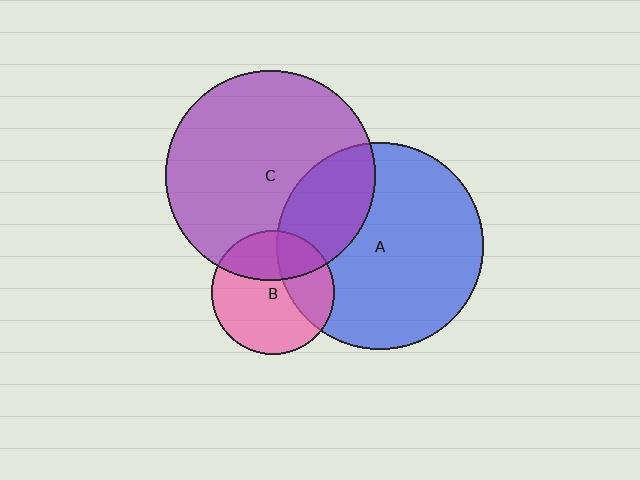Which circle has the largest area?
Circle C (purple).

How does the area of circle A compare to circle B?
Approximately 2.8 times.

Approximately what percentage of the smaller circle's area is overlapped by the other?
Approximately 30%.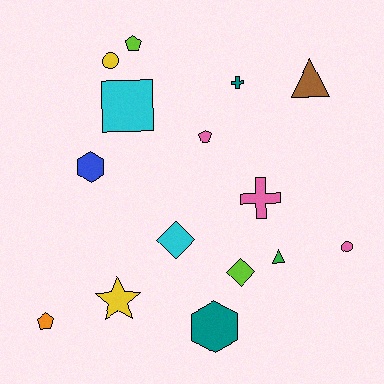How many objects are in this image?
There are 15 objects.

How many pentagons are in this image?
There are 3 pentagons.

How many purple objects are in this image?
There are no purple objects.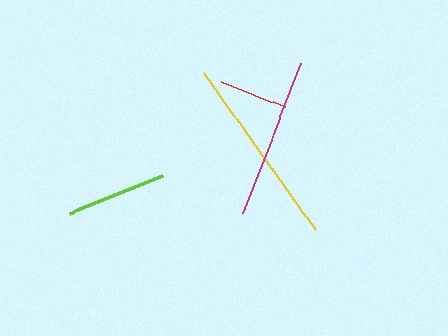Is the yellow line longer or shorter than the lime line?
The yellow line is longer than the lime line.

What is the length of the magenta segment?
The magenta segment is approximately 160 pixels long.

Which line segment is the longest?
The yellow line is the longest at approximately 193 pixels.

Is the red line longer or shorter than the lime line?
The lime line is longer than the red line.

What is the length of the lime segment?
The lime segment is approximately 101 pixels long.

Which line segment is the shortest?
The red line is the shortest at approximately 69 pixels.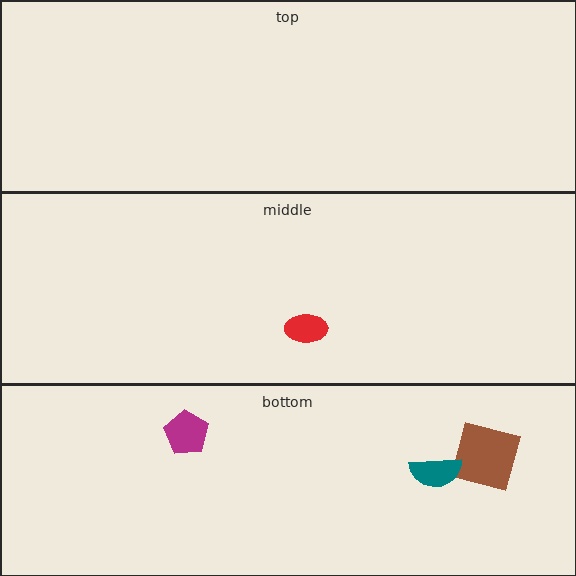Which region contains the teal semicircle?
The bottom region.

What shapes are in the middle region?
The red ellipse.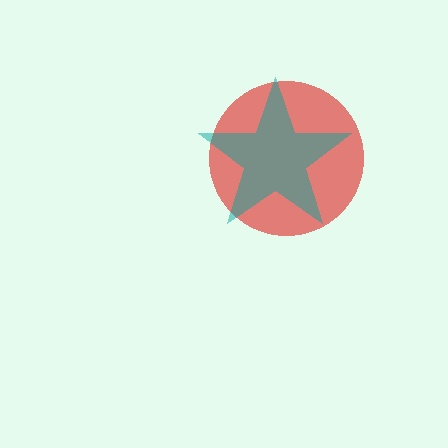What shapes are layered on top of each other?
The layered shapes are: a red circle, a teal star.